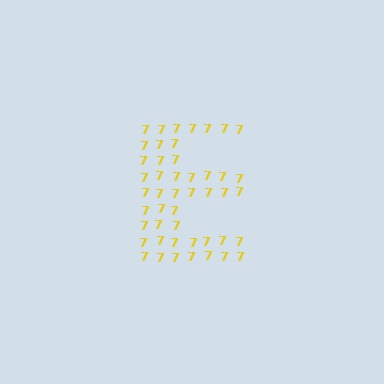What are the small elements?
The small elements are digit 7's.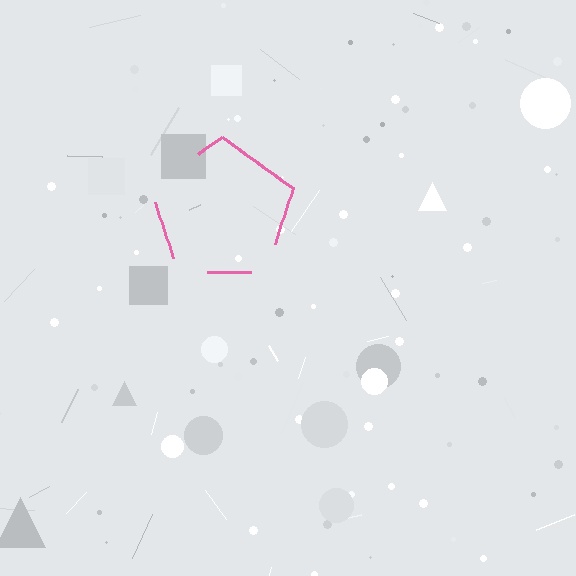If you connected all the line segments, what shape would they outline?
They would outline a pentagon.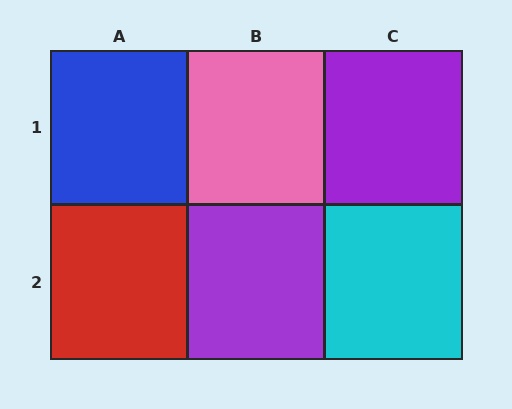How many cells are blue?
1 cell is blue.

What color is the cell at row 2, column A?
Red.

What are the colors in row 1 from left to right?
Blue, pink, purple.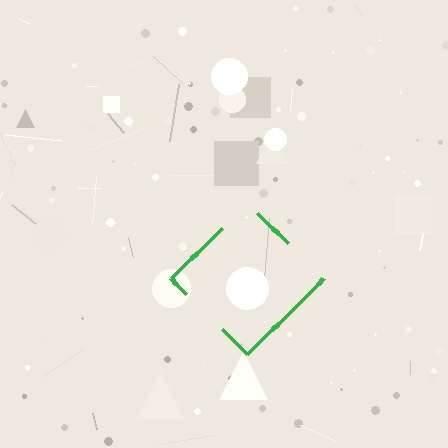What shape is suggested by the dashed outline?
The dashed outline suggests a diamond.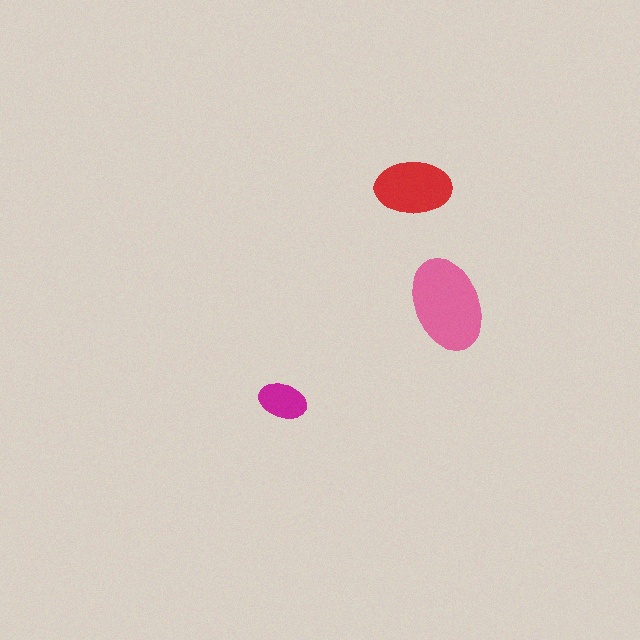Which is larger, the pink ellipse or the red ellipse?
The pink one.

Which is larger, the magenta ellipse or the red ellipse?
The red one.